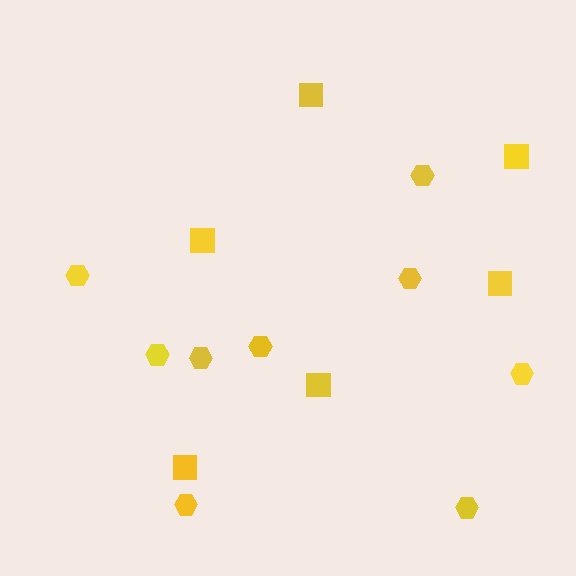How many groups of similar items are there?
There are 2 groups: one group of squares (6) and one group of hexagons (9).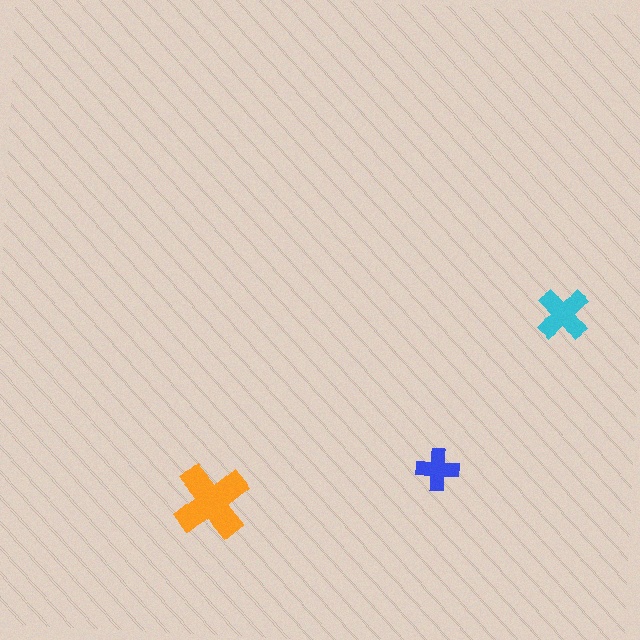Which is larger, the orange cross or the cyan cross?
The orange one.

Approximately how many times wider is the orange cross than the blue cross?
About 2 times wider.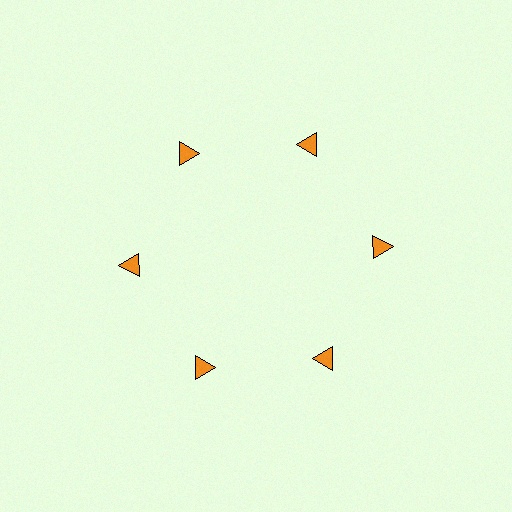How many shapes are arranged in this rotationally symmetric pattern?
There are 6 shapes, arranged in 6 groups of 1.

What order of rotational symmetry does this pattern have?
This pattern has 6-fold rotational symmetry.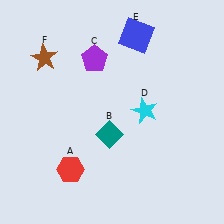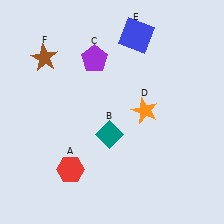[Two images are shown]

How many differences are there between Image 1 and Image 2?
There is 1 difference between the two images.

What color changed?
The star (D) changed from cyan in Image 1 to orange in Image 2.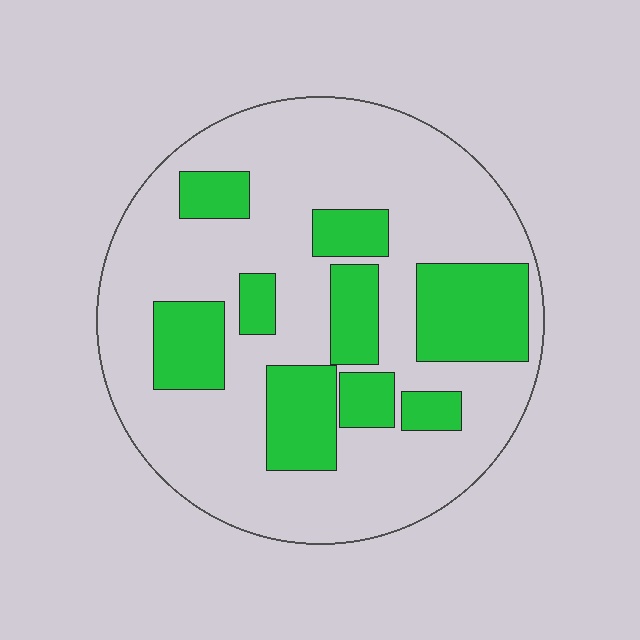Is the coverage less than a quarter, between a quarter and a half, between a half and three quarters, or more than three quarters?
Between a quarter and a half.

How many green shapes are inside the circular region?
9.